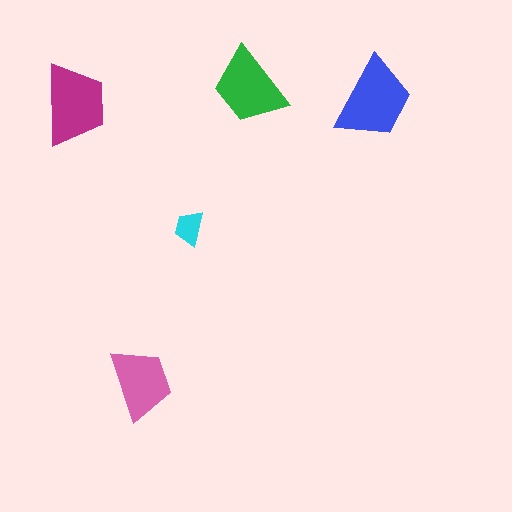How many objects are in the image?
There are 5 objects in the image.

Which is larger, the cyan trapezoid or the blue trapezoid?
The blue one.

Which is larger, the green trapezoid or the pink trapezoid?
The green one.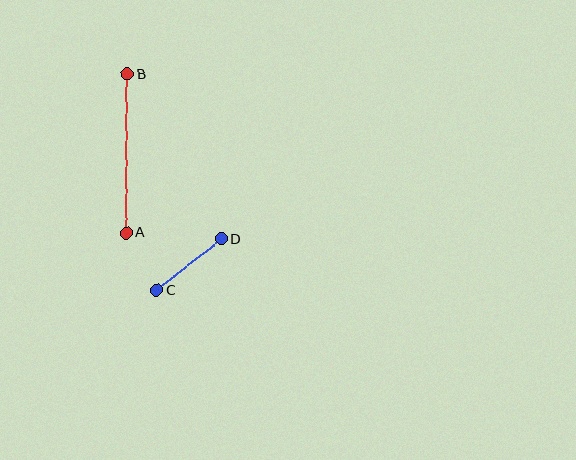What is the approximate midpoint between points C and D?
The midpoint is at approximately (189, 265) pixels.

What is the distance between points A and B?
The distance is approximately 158 pixels.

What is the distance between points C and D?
The distance is approximately 83 pixels.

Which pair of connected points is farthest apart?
Points A and B are farthest apart.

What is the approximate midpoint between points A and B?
The midpoint is at approximately (127, 153) pixels.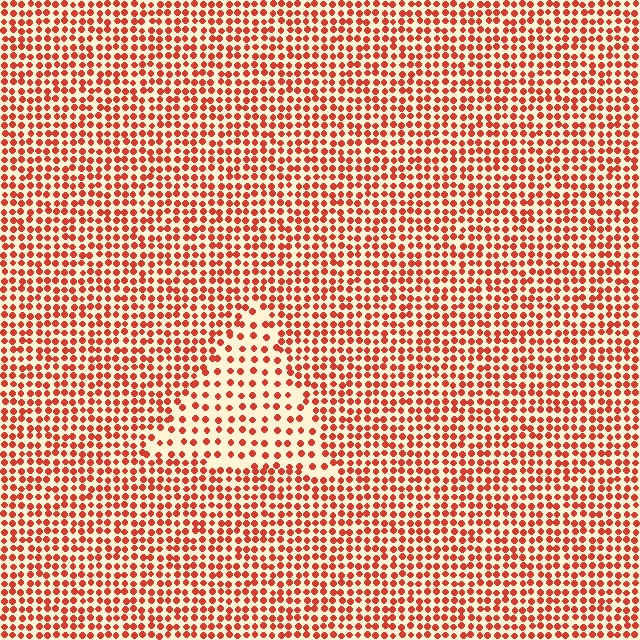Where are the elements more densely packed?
The elements are more densely packed outside the triangle boundary.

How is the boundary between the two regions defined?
The boundary is defined by a change in element density (approximately 1.9x ratio). All elements are the same color, size, and shape.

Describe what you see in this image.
The image contains small red elements arranged at two different densities. A triangle-shaped region is visible where the elements are less densely packed than the surrounding area.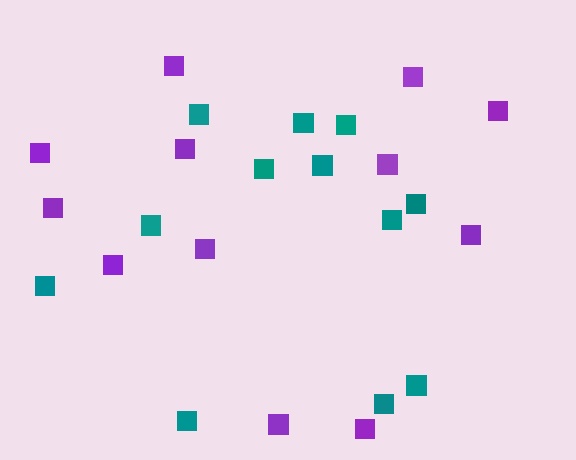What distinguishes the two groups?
There are 2 groups: one group of teal squares (12) and one group of purple squares (12).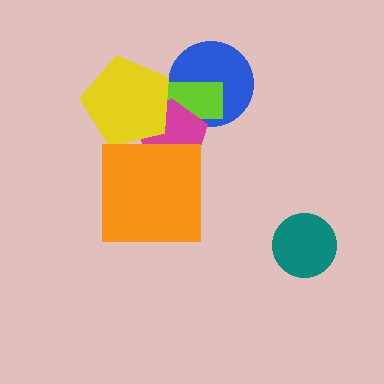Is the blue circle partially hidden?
Yes, it is partially covered by another shape.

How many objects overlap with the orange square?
1 object overlaps with the orange square.